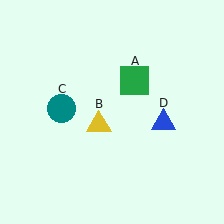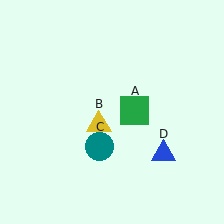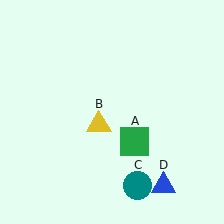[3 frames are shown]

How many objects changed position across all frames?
3 objects changed position: green square (object A), teal circle (object C), blue triangle (object D).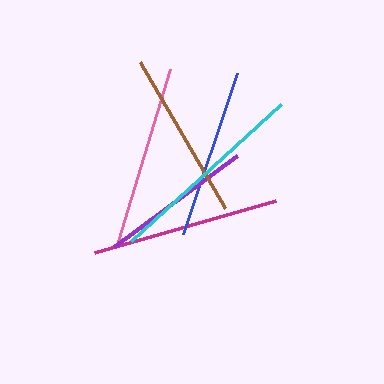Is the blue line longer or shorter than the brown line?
The blue line is longer than the brown line.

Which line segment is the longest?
The cyan line is the longest at approximately 203 pixels.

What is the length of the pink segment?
The pink segment is approximately 179 pixels long.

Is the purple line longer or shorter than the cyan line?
The cyan line is longer than the purple line.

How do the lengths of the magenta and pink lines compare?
The magenta and pink lines are approximately the same length.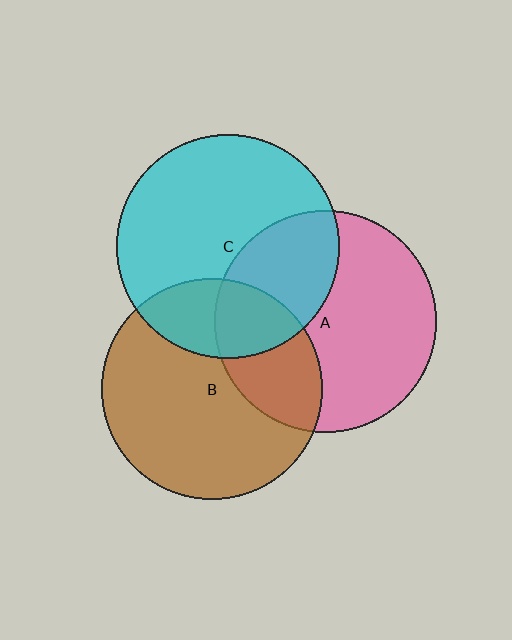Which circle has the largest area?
Circle C (cyan).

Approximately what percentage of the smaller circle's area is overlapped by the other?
Approximately 35%.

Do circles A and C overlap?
Yes.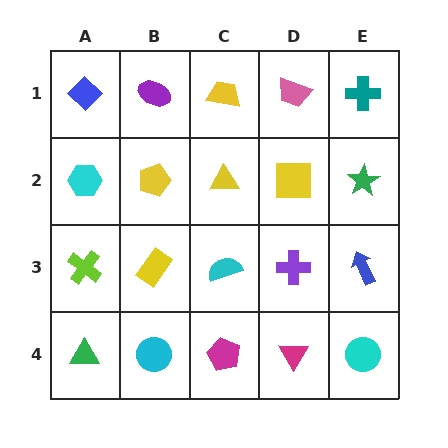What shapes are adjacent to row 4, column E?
A blue arrow (row 3, column E), a magenta triangle (row 4, column D).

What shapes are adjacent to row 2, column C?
A yellow trapezoid (row 1, column C), a cyan semicircle (row 3, column C), a yellow pentagon (row 2, column B), a yellow square (row 2, column D).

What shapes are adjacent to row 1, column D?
A yellow square (row 2, column D), a yellow trapezoid (row 1, column C), a teal cross (row 1, column E).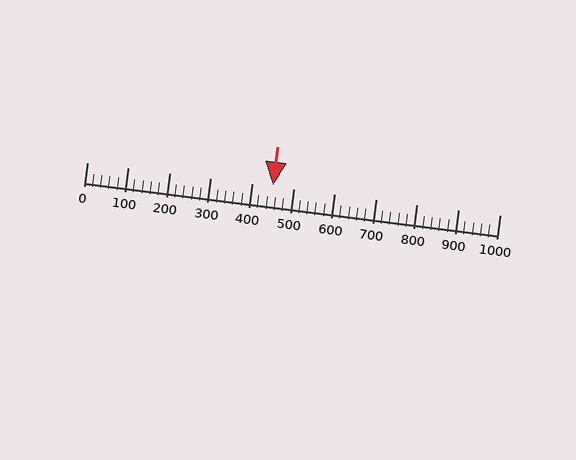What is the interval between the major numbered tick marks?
The major tick marks are spaced 100 units apart.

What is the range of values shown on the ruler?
The ruler shows values from 0 to 1000.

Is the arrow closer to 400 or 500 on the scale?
The arrow is closer to 500.